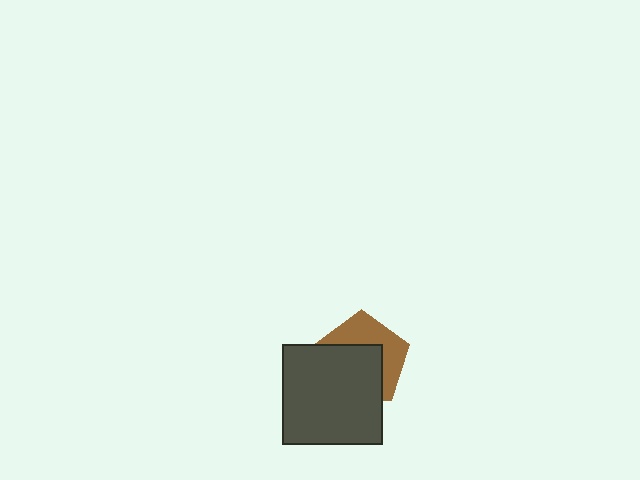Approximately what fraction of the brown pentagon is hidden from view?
Roughly 57% of the brown pentagon is hidden behind the dark gray square.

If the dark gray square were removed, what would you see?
You would see the complete brown pentagon.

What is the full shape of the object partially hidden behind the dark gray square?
The partially hidden object is a brown pentagon.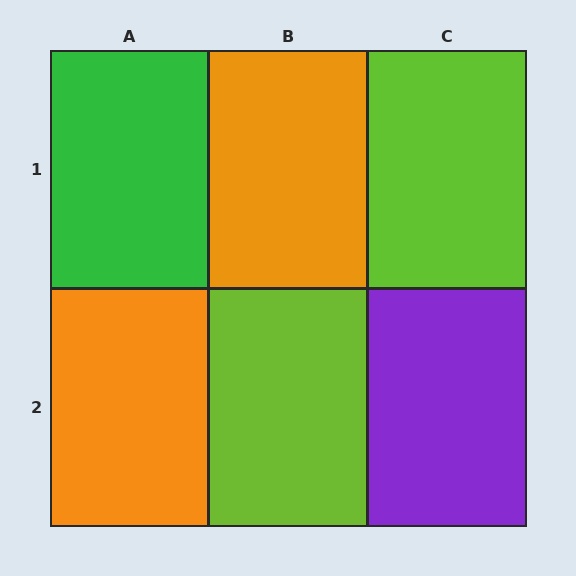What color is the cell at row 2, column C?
Purple.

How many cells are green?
1 cell is green.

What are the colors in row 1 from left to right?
Green, orange, lime.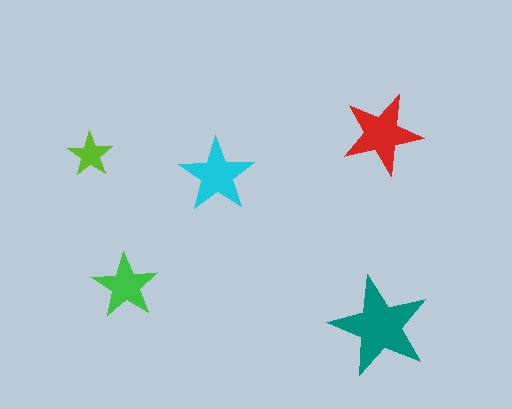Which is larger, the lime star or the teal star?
The teal one.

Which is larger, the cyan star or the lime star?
The cyan one.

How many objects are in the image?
There are 5 objects in the image.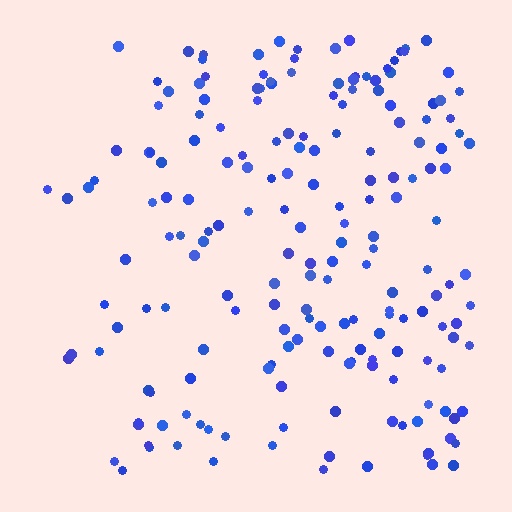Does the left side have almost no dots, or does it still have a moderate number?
Still a moderate number, just noticeably fewer than the right.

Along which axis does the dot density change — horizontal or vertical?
Horizontal.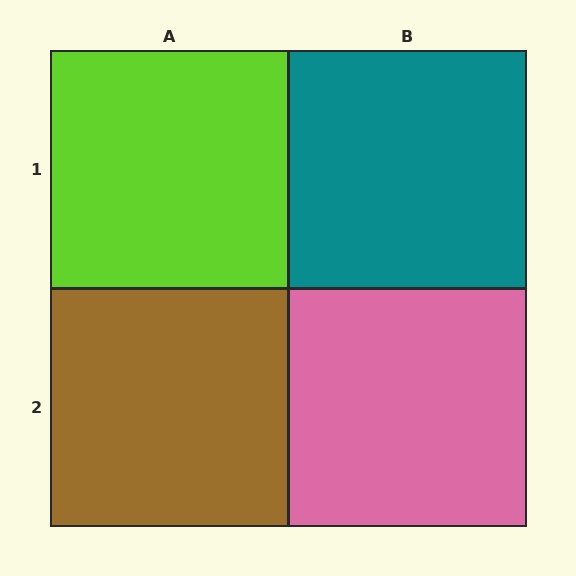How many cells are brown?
1 cell is brown.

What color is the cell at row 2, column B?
Pink.